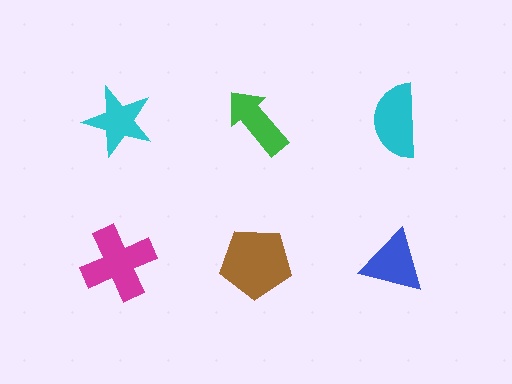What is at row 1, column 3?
A cyan semicircle.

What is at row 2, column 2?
A brown pentagon.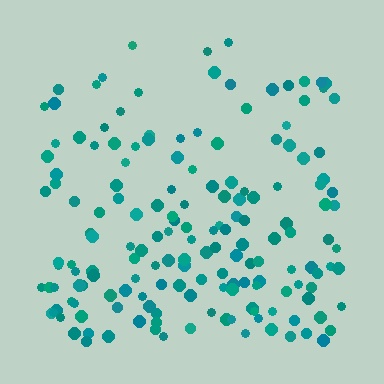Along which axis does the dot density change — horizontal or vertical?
Vertical.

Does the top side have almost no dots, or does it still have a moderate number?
Still a moderate number, just noticeably fewer than the bottom.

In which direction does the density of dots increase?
From top to bottom, with the bottom side densest.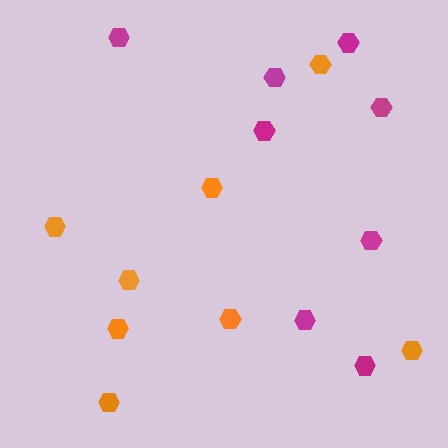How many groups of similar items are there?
There are 2 groups: one group of magenta hexagons (8) and one group of orange hexagons (8).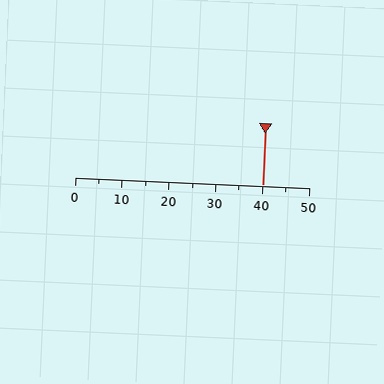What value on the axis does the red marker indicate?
The marker indicates approximately 40.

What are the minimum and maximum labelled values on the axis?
The axis runs from 0 to 50.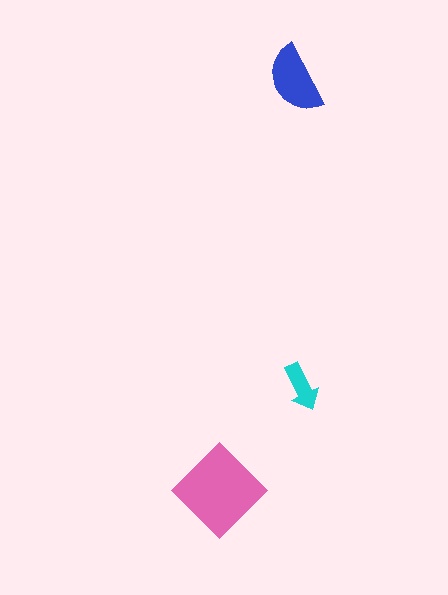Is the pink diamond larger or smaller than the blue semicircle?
Larger.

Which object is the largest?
The pink diamond.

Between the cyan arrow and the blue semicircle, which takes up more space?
The blue semicircle.